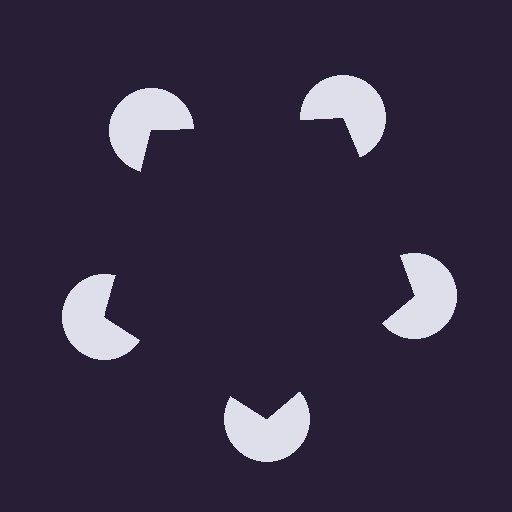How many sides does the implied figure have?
5 sides.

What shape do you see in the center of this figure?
An illusory pentagon — its edges are inferred from the aligned wedge cuts in the pac-man discs, not physically drawn.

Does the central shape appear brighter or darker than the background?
It typically appears slightly darker than the background, even though no actual brightness change is drawn.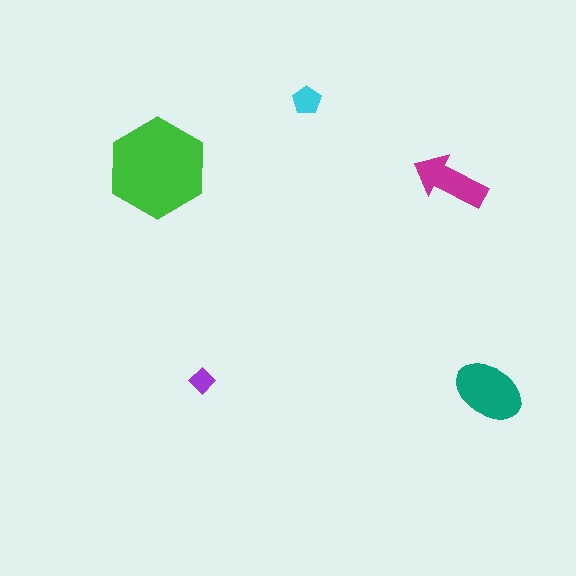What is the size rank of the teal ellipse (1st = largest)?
2nd.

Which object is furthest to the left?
The green hexagon is leftmost.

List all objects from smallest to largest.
The purple diamond, the cyan pentagon, the magenta arrow, the teal ellipse, the green hexagon.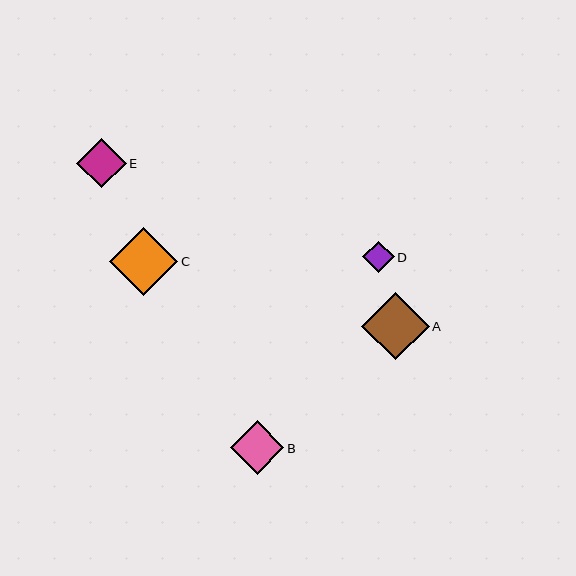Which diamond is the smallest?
Diamond D is the smallest with a size of approximately 32 pixels.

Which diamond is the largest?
Diamond C is the largest with a size of approximately 68 pixels.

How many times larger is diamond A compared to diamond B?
Diamond A is approximately 1.3 times the size of diamond B.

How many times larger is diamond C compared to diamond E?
Diamond C is approximately 1.4 times the size of diamond E.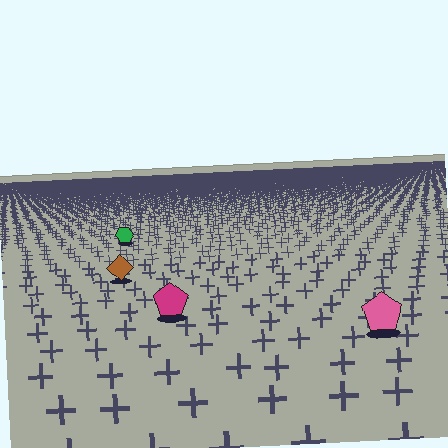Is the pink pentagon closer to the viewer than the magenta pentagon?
Yes. The pink pentagon is closer — you can tell from the texture gradient: the ground texture is coarser near it.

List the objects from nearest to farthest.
From nearest to farthest: the pink pentagon, the magenta pentagon, the brown diamond, the green hexagon.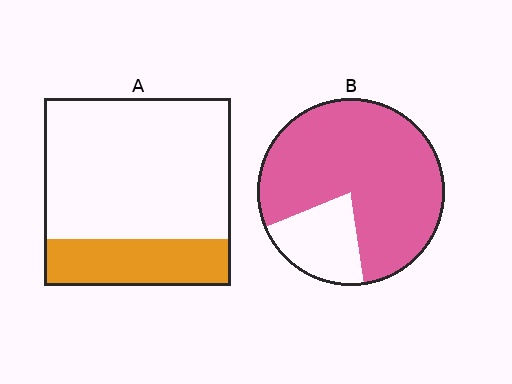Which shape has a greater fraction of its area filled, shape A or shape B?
Shape B.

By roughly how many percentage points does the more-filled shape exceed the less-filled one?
By roughly 55 percentage points (B over A).